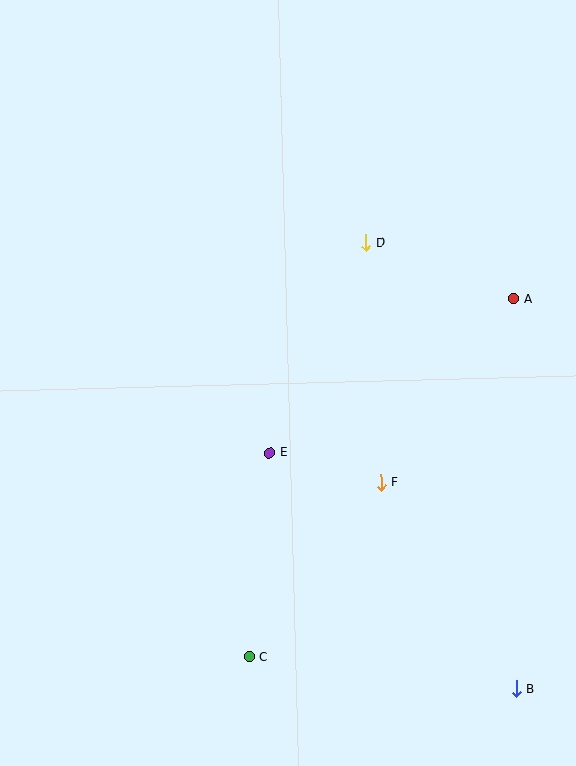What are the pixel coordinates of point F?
Point F is at (381, 482).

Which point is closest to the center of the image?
Point E at (269, 453) is closest to the center.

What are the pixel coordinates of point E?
Point E is at (269, 453).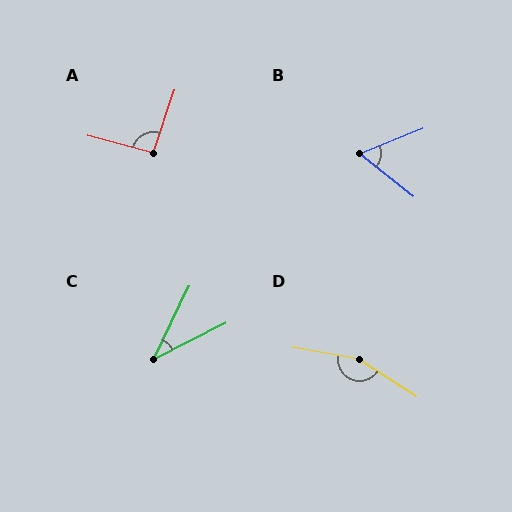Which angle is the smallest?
C, at approximately 37 degrees.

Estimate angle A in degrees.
Approximately 94 degrees.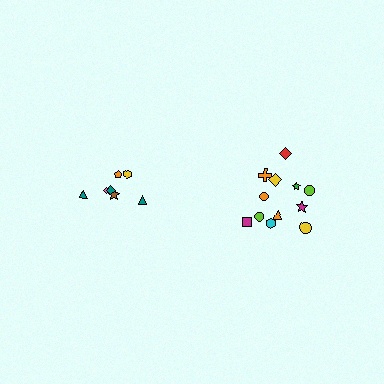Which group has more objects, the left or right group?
The right group.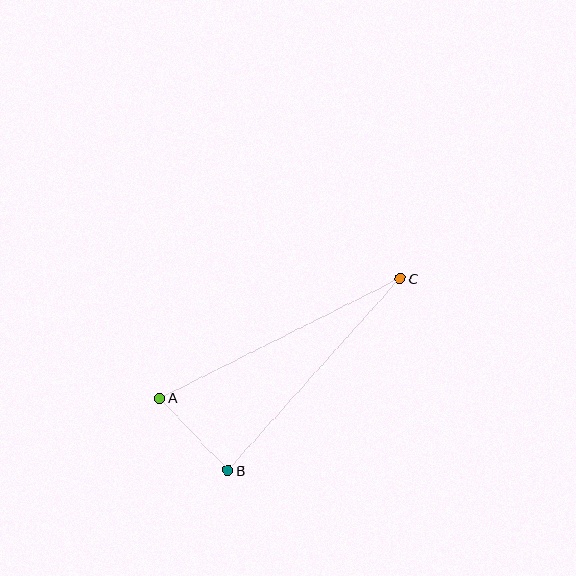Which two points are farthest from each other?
Points A and C are farthest from each other.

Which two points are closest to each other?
Points A and B are closest to each other.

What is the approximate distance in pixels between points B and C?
The distance between B and C is approximately 258 pixels.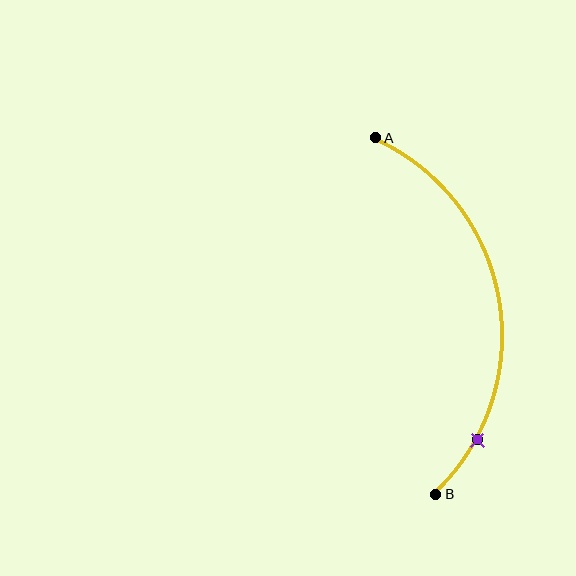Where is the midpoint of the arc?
The arc midpoint is the point on the curve farthest from the straight line joining A and B. It sits to the right of that line.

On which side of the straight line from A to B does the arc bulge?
The arc bulges to the right of the straight line connecting A and B.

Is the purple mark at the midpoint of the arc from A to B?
No. The purple mark lies on the arc but is closer to endpoint B. The arc midpoint would be at the point on the curve equidistant along the arc from both A and B.